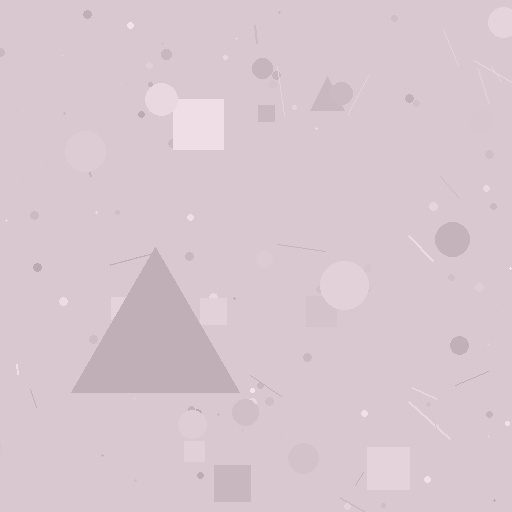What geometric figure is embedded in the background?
A triangle is embedded in the background.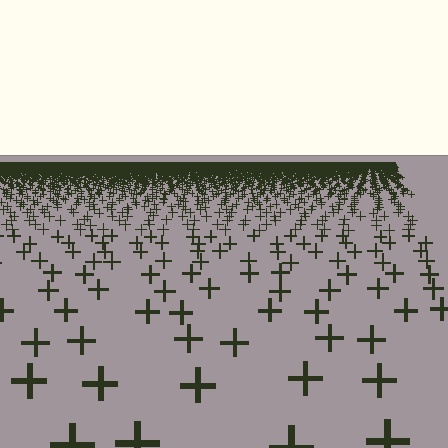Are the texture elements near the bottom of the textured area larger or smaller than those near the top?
Larger. Near the bottom, elements are closer to the viewer and appear at a bigger on-screen size.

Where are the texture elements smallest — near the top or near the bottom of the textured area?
Near the top.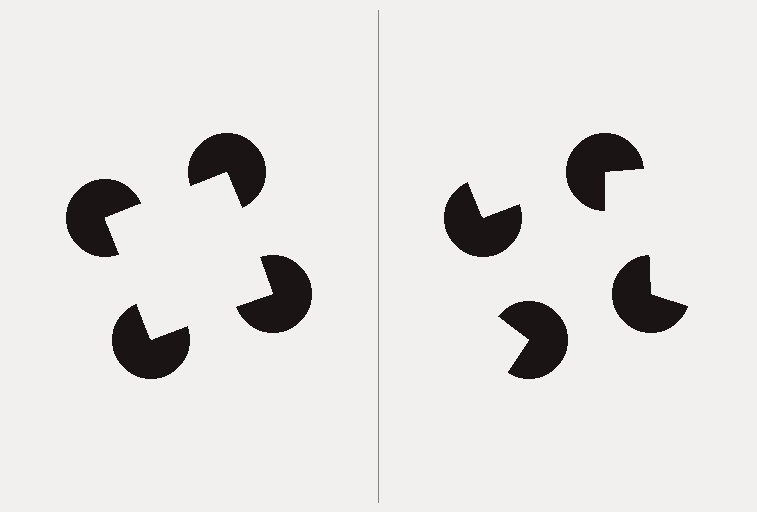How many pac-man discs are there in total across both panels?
8 — 4 on each side.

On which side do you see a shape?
An illusory square appears on the left side. On the right side the wedge cuts are rotated, so no coherent shape forms.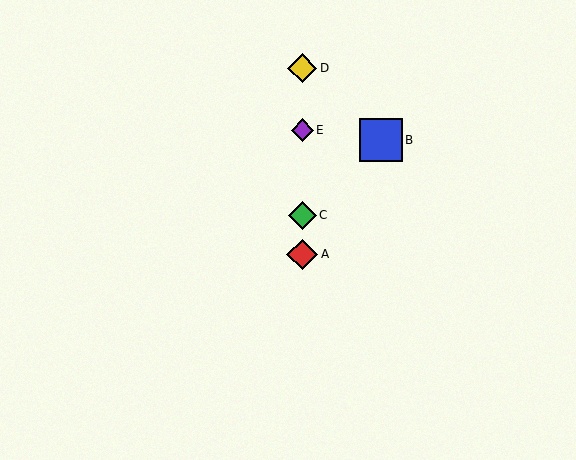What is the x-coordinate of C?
Object C is at x≈302.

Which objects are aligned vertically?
Objects A, C, D, E are aligned vertically.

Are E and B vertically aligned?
No, E is at x≈302 and B is at x≈381.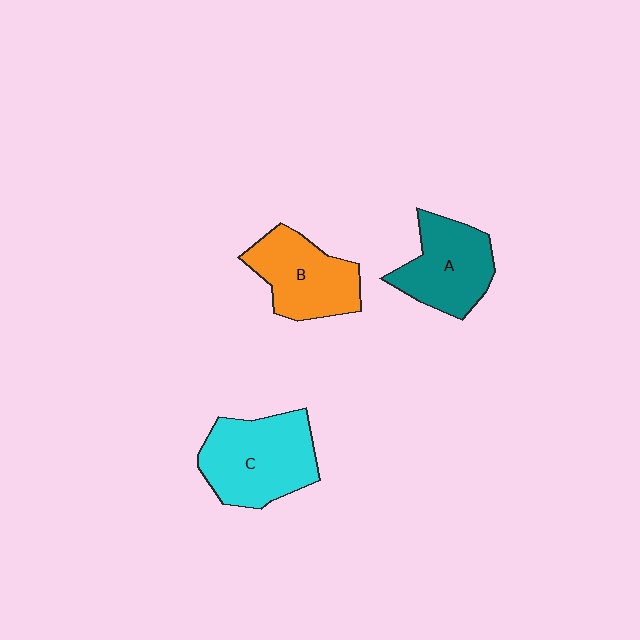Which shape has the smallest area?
Shape A (teal).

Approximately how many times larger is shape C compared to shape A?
Approximately 1.3 times.